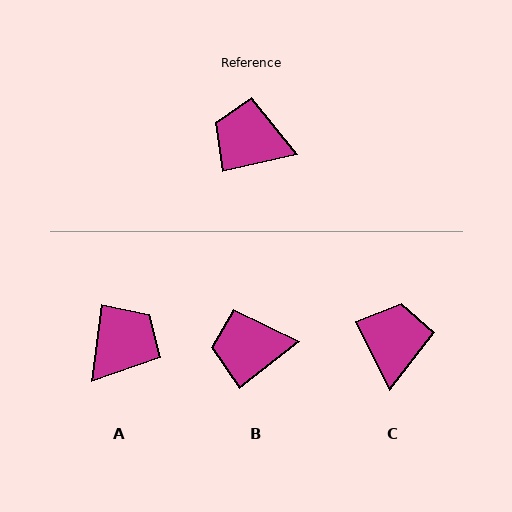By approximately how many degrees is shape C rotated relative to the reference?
Approximately 77 degrees clockwise.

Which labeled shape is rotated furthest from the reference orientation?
A, about 110 degrees away.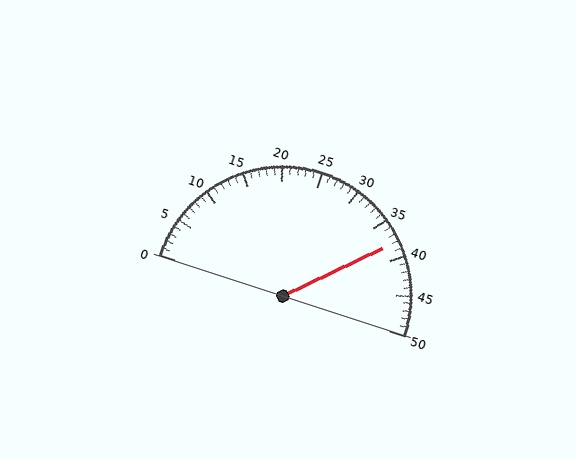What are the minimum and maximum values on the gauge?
The gauge ranges from 0 to 50.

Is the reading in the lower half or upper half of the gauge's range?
The reading is in the upper half of the range (0 to 50).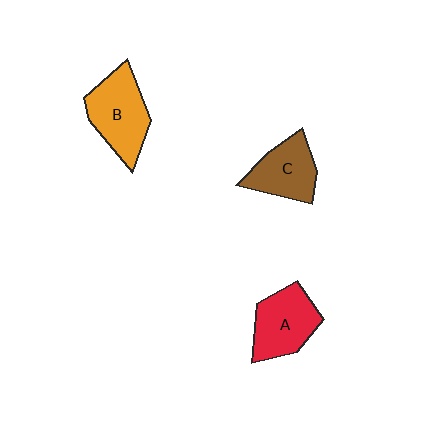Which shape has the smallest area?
Shape C (brown).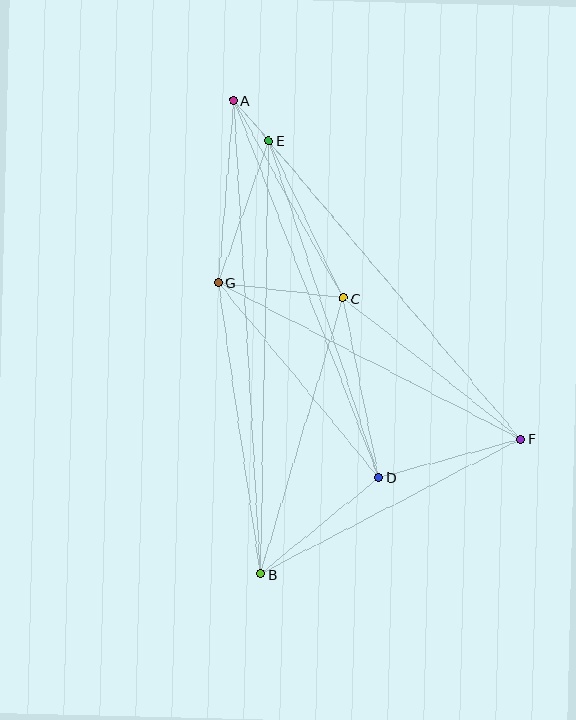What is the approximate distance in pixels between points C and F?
The distance between C and F is approximately 226 pixels.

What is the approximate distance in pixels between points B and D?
The distance between B and D is approximately 153 pixels.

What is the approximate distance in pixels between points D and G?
The distance between D and G is approximately 253 pixels.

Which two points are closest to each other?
Points A and E are closest to each other.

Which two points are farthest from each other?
Points A and B are farthest from each other.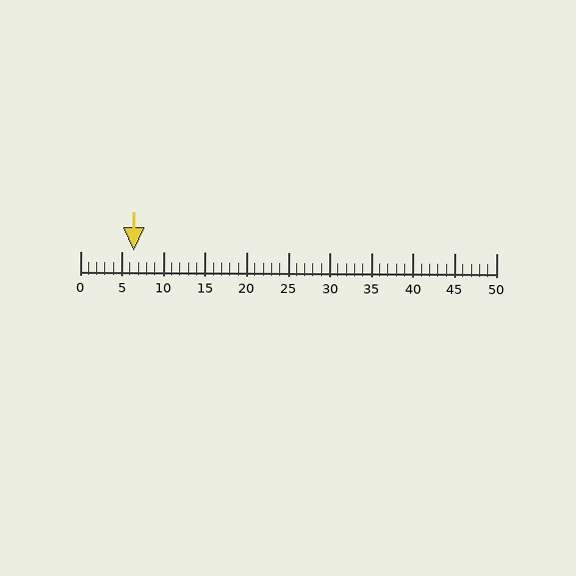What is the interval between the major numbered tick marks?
The major tick marks are spaced 5 units apart.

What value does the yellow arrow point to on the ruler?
The yellow arrow points to approximately 6.